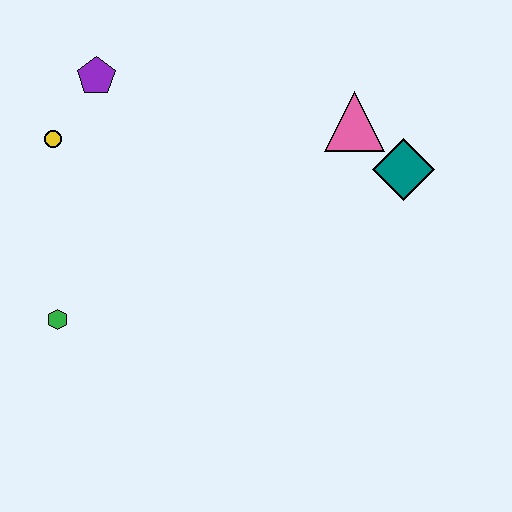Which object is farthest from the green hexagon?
The teal diamond is farthest from the green hexagon.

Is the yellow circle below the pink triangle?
Yes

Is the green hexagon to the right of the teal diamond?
No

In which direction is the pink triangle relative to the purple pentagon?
The pink triangle is to the right of the purple pentagon.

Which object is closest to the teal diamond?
The pink triangle is closest to the teal diamond.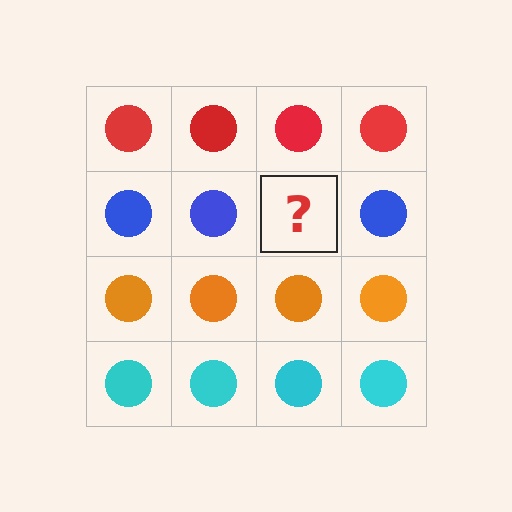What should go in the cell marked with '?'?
The missing cell should contain a blue circle.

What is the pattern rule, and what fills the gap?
The rule is that each row has a consistent color. The gap should be filled with a blue circle.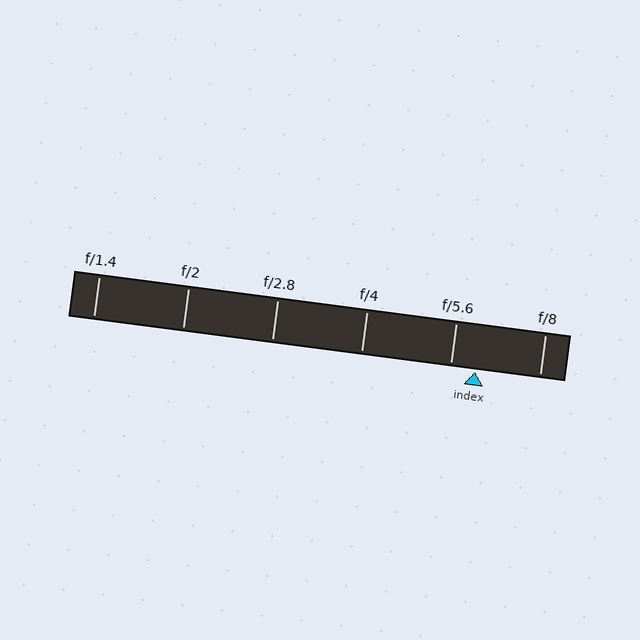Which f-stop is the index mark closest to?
The index mark is closest to f/5.6.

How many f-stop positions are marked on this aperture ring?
There are 6 f-stop positions marked.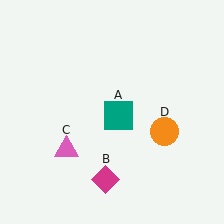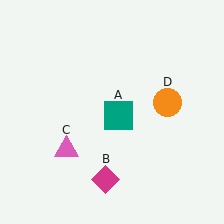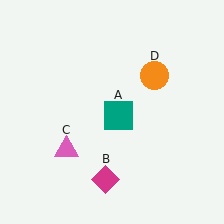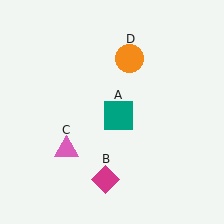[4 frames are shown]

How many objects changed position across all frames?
1 object changed position: orange circle (object D).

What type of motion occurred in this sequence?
The orange circle (object D) rotated counterclockwise around the center of the scene.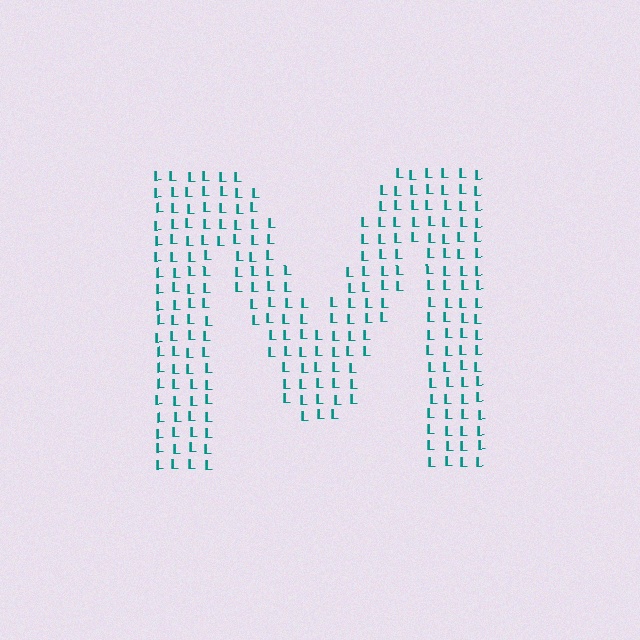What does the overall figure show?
The overall figure shows the letter M.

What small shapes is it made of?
It is made of small letter L's.